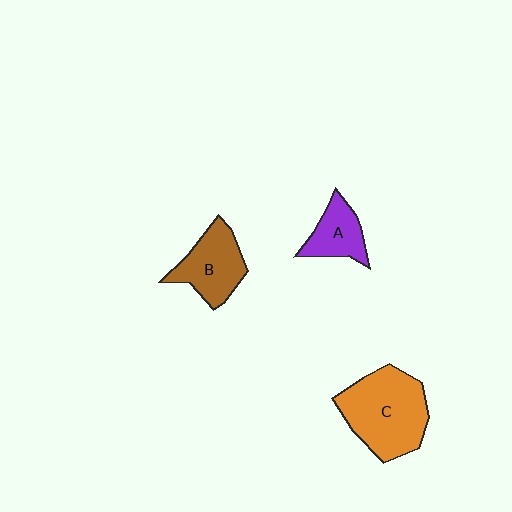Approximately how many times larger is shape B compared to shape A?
Approximately 1.4 times.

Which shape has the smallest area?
Shape A (purple).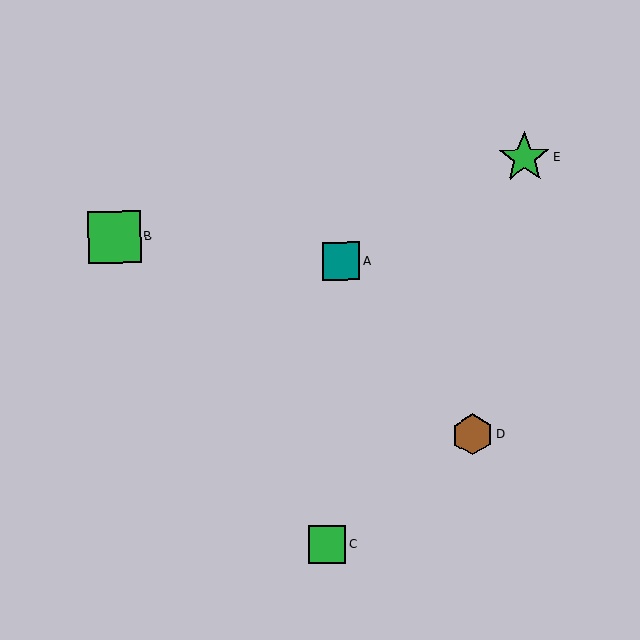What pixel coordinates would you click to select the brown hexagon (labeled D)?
Click at (473, 435) to select the brown hexagon D.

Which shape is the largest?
The green square (labeled B) is the largest.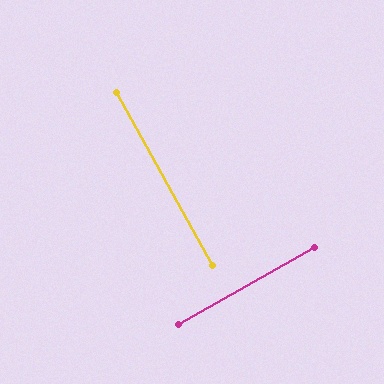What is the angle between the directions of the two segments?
Approximately 89 degrees.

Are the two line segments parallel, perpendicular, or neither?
Perpendicular — they meet at approximately 89°.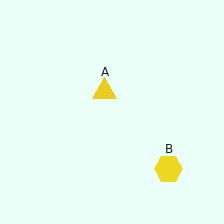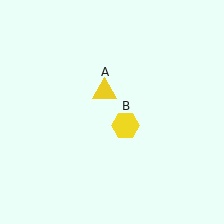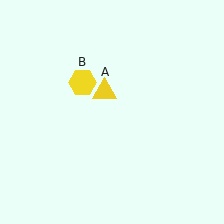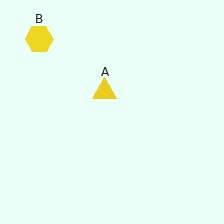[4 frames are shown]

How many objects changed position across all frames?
1 object changed position: yellow hexagon (object B).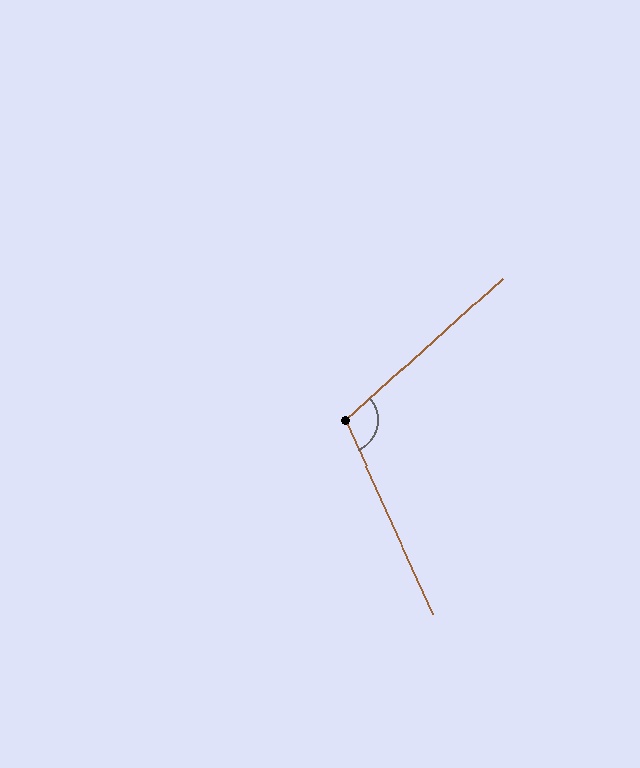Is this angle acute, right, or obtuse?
It is obtuse.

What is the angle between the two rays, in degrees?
Approximately 108 degrees.